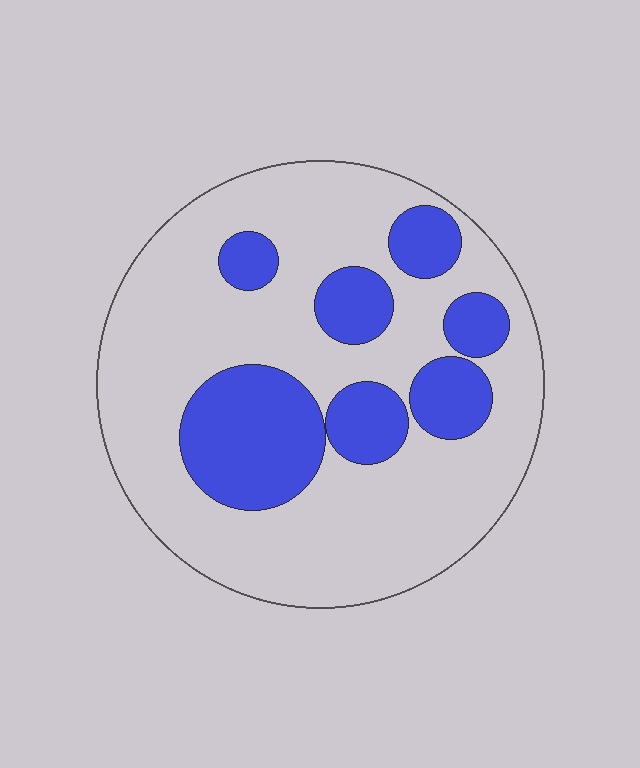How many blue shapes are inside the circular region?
7.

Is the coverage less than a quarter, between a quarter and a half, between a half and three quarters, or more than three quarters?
Between a quarter and a half.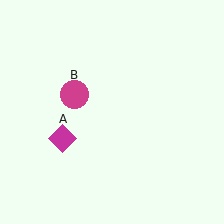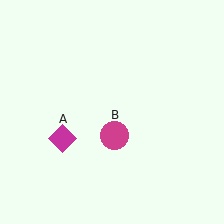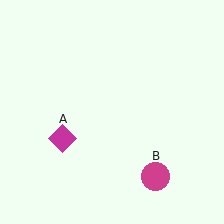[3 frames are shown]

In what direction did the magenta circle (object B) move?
The magenta circle (object B) moved down and to the right.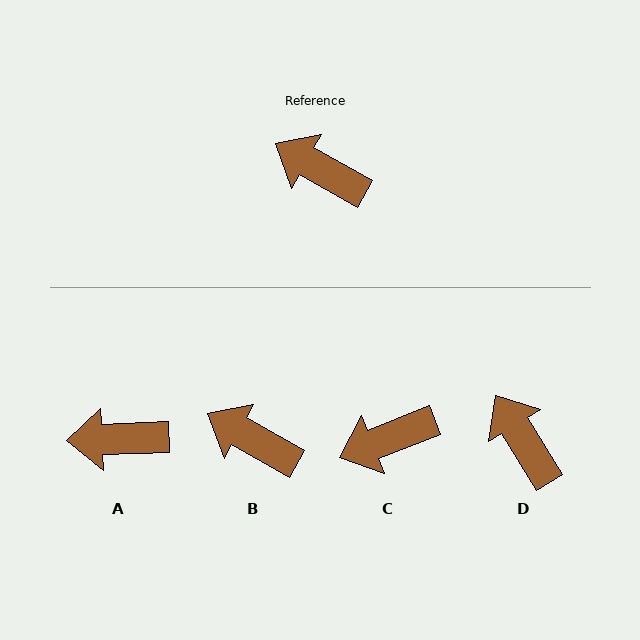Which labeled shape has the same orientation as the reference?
B.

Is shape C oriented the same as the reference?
No, it is off by about 50 degrees.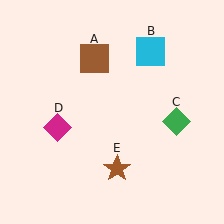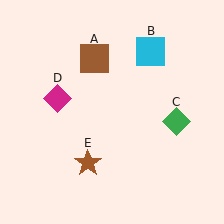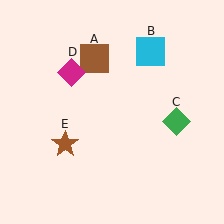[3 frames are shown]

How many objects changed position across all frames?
2 objects changed position: magenta diamond (object D), brown star (object E).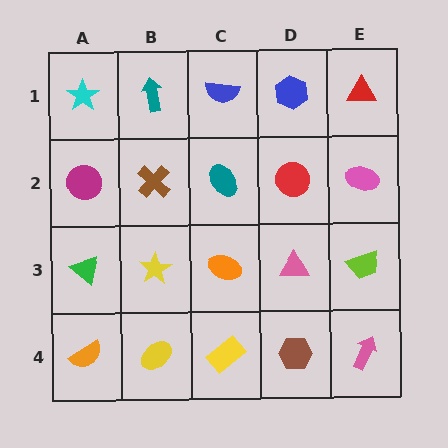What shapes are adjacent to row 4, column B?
A yellow star (row 3, column B), an orange semicircle (row 4, column A), a yellow rectangle (row 4, column C).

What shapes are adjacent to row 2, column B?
A teal arrow (row 1, column B), a yellow star (row 3, column B), a magenta circle (row 2, column A), a teal ellipse (row 2, column C).